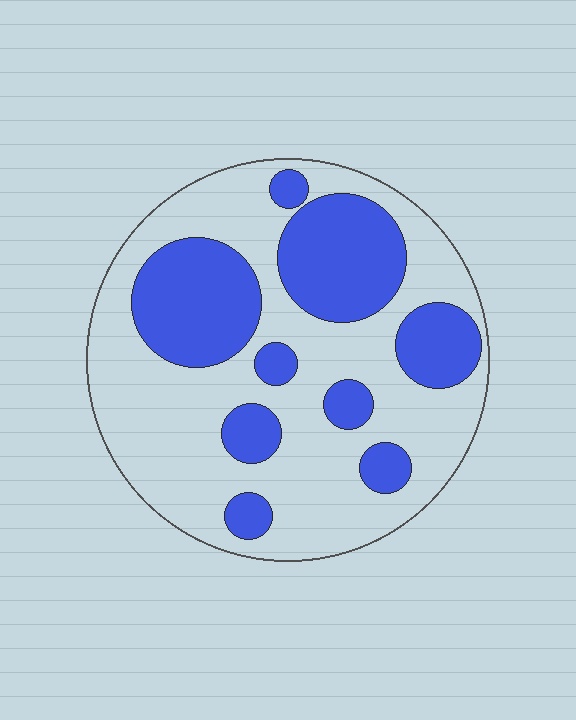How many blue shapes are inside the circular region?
9.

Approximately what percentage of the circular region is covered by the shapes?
Approximately 35%.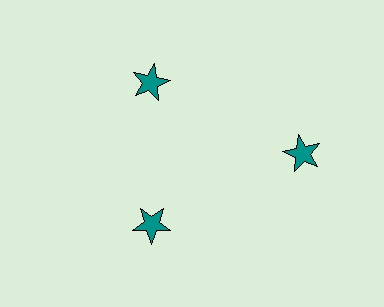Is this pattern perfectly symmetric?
No. The 3 teal stars are arranged in a ring, but one element near the 3 o'clock position is pushed outward from the center, breaking the 3-fold rotational symmetry.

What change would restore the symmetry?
The symmetry would be restored by moving it inward, back onto the ring so that all 3 stars sit at equal angles and equal distance from the center.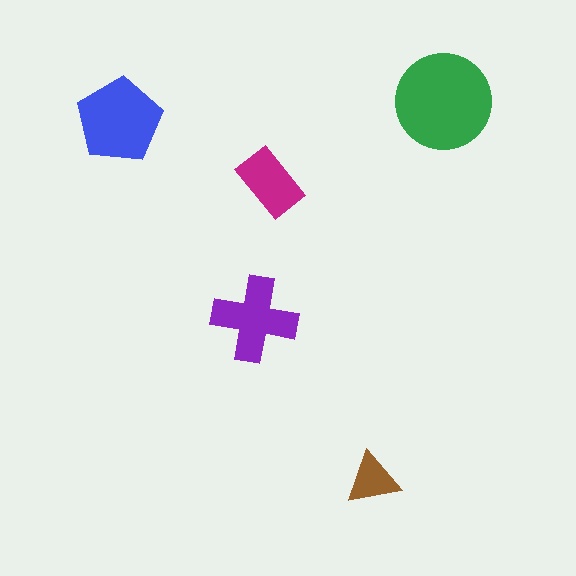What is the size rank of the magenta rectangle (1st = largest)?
4th.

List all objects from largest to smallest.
The green circle, the blue pentagon, the purple cross, the magenta rectangle, the brown triangle.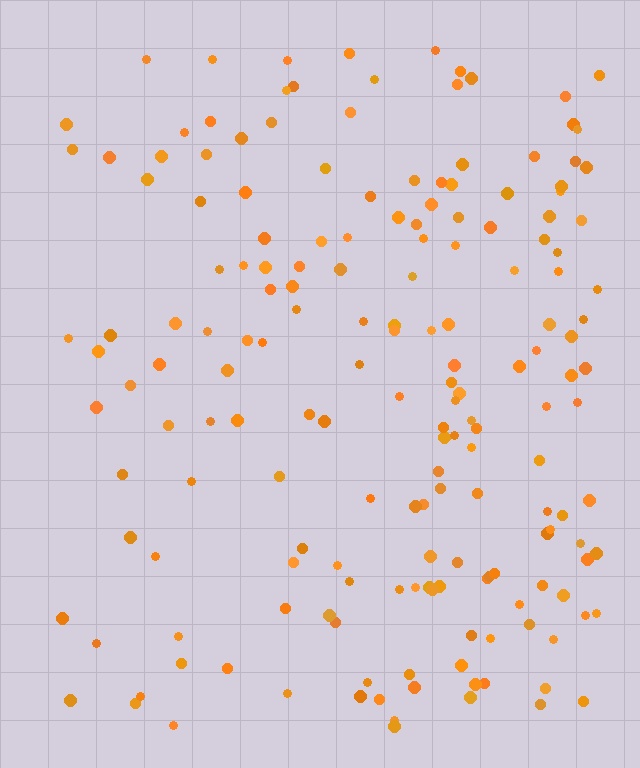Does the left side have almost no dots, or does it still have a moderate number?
Still a moderate number, just noticeably fewer than the right.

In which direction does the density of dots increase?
From left to right, with the right side densest.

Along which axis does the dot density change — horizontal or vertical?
Horizontal.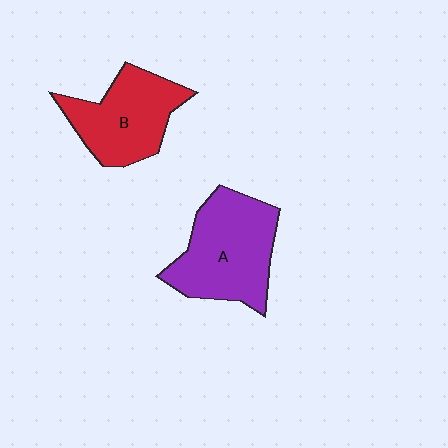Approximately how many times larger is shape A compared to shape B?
Approximately 1.2 times.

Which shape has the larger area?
Shape A (purple).